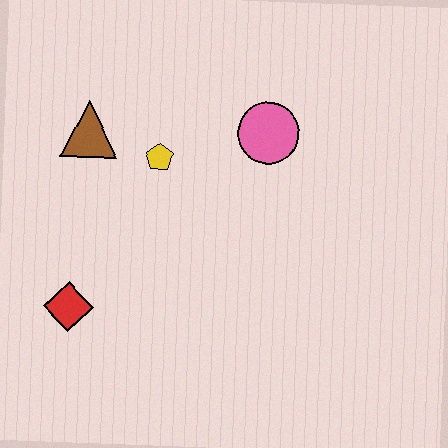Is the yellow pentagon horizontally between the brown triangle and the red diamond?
No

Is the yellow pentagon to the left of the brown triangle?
No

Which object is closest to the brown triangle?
The yellow pentagon is closest to the brown triangle.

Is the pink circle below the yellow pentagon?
No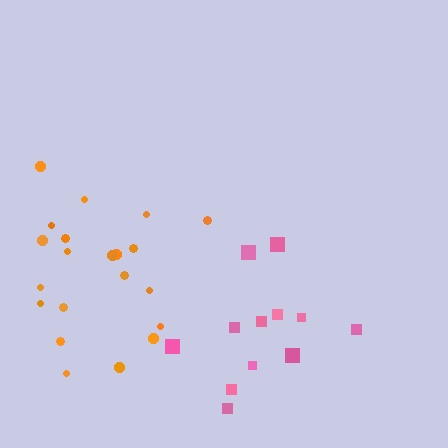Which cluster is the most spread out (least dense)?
Pink.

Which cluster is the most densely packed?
Orange.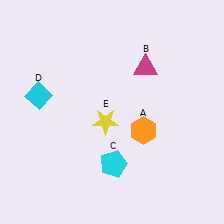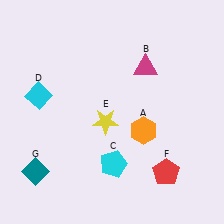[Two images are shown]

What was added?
A red pentagon (F), a teal diamond (G) were added in Image 2.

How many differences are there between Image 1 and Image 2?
There are 2 differences between the two images.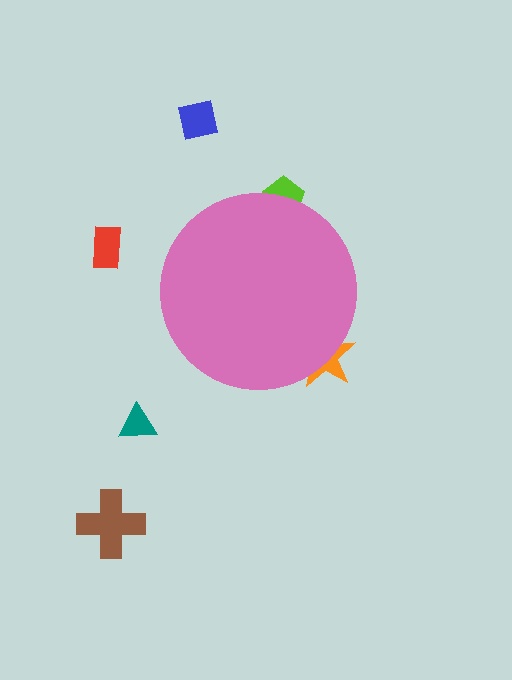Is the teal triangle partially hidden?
No, the teal triangle is fully visible.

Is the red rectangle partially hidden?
No, the red rectangle is fully visible.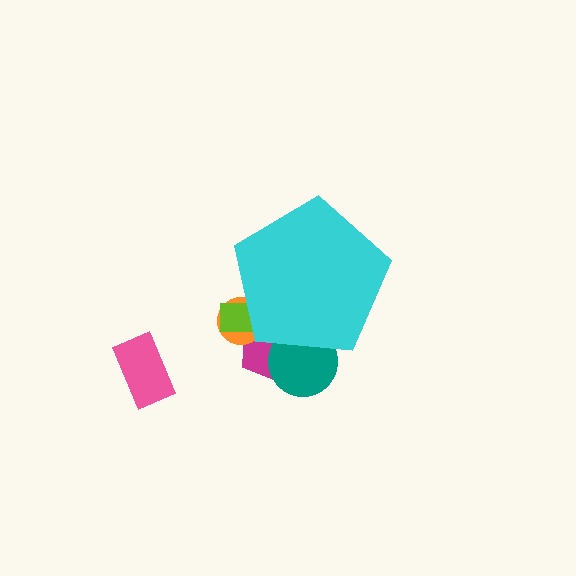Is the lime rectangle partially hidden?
Yes, the lime rectangle is partially hidden behind the cyan pentagon.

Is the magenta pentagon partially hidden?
Yes, the magenta pentagon is partially hidden behind the cyan pentagon.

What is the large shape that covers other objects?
A cyan pentagon.